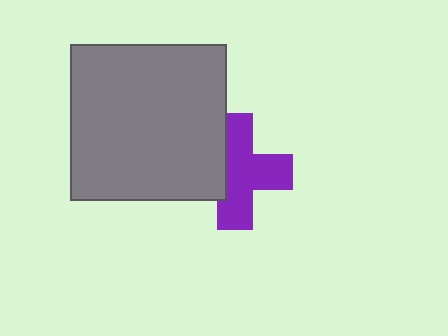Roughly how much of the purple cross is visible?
Most of it is visible (roughly 66%).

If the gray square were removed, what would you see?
You would see the complete purple cross.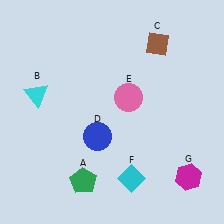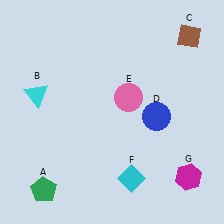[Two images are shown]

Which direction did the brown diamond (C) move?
The brown diamond (C) moved right.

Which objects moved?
The objects that moved are: the green pentagon (A), the brown diamond (C), the blue circle (D).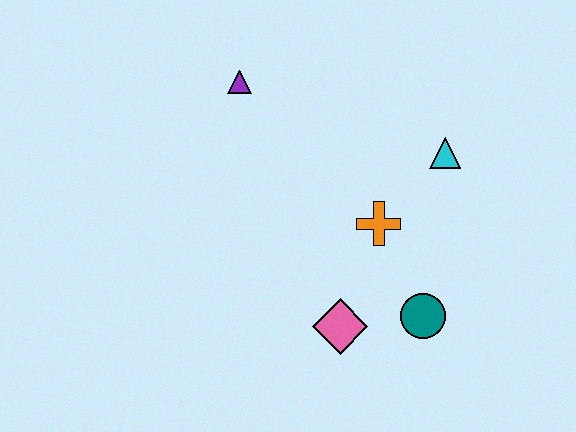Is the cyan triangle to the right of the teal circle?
Yes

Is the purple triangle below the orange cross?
No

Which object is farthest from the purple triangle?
The teal circle is farthest from the purple triangle.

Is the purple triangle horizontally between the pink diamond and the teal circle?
No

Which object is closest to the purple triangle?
The orange cross is closest to the purple triangle.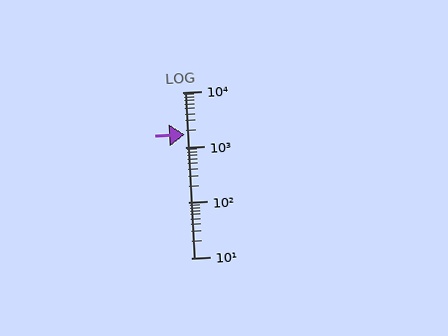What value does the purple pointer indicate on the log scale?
The pointer indicates approximately 1700.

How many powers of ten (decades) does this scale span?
The scale spans 3 decades, from 10 to 10000.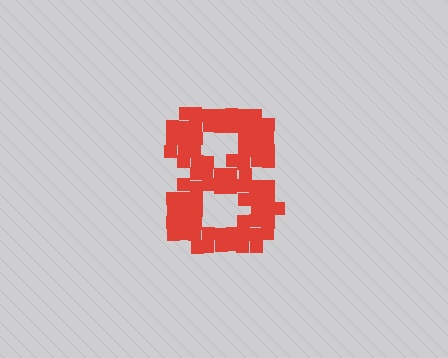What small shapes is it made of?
It is made of small squares.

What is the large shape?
The large shape is the digit 8.